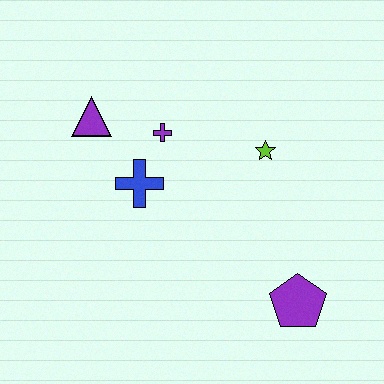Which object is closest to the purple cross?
The blue cross is closest to the purple cross.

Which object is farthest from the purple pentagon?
The purple triangle is farthest from the purple pentagon.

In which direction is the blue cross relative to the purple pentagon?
The blue cross is to the left of the purple pentagon.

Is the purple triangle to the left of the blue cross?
Yes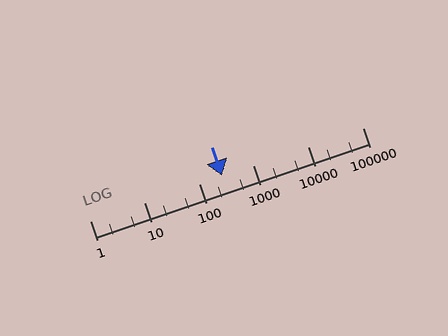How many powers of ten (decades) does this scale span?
The scale spans 5 decades, from 1 to 100000.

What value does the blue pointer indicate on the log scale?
The pointer indicates approximately 260.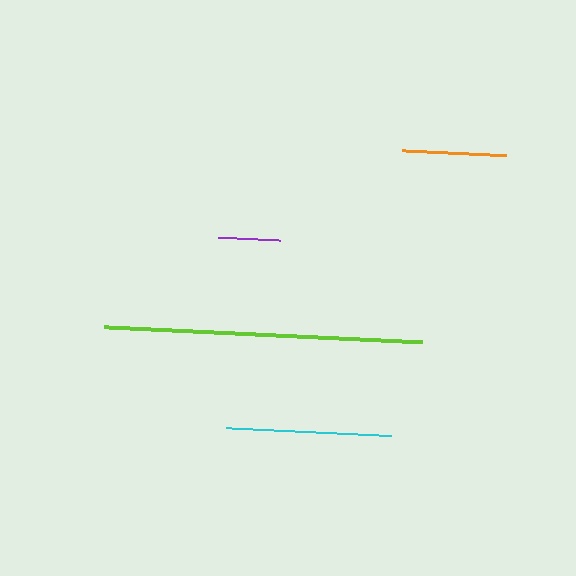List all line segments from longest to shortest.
From longest to shortest: lime, cyan, orange, purple.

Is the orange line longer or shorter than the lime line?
The lime line is longer than the orange line.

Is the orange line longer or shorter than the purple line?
The orange line is longer than the purple line.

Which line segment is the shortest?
The purple line is the shortest at approximately 63 pixels.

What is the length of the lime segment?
The lime segment is approximately 318 pixels long.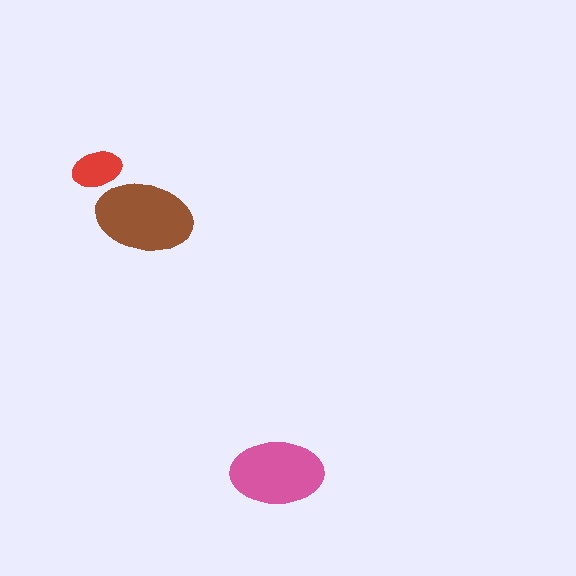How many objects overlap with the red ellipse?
1 object overlaps with the red ellipse.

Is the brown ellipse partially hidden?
No, no other shape covers it.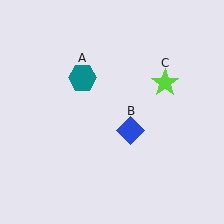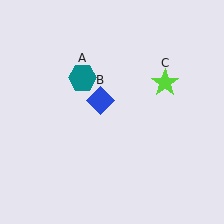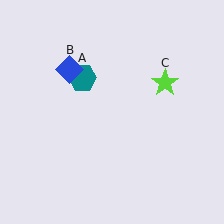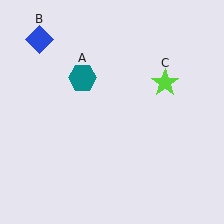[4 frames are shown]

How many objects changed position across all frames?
1 object changed position: blue diamond (object B).